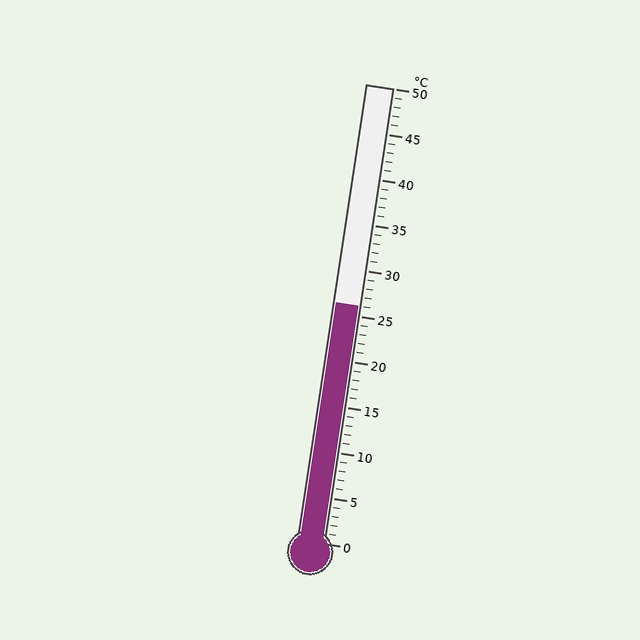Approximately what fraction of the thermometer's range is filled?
The thermometer is filled to approximately 50% of its range.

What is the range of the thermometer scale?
The thermometer scale ranges from 0°C to 50°C.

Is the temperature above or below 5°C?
The temperature is above 5°C.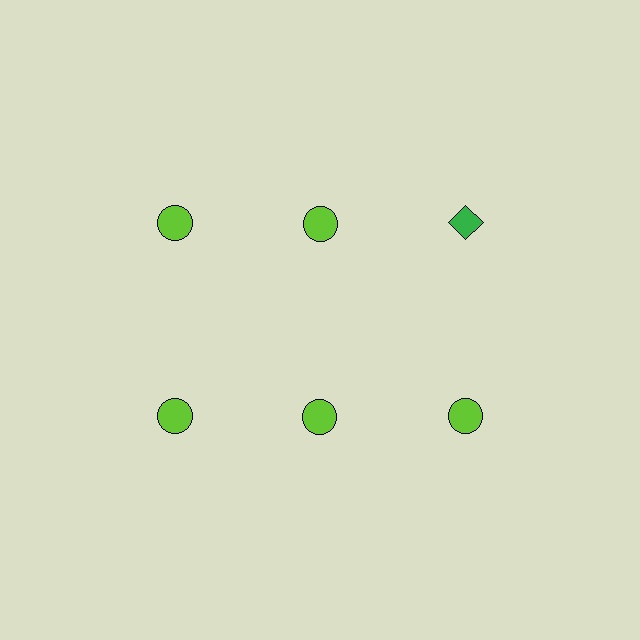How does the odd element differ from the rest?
It differs in both color (green instead of lime) and shape (diamond instead of circle).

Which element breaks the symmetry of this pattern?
The green diamond in the top row, center column breaks the symmetry. All other shapes are lime circles.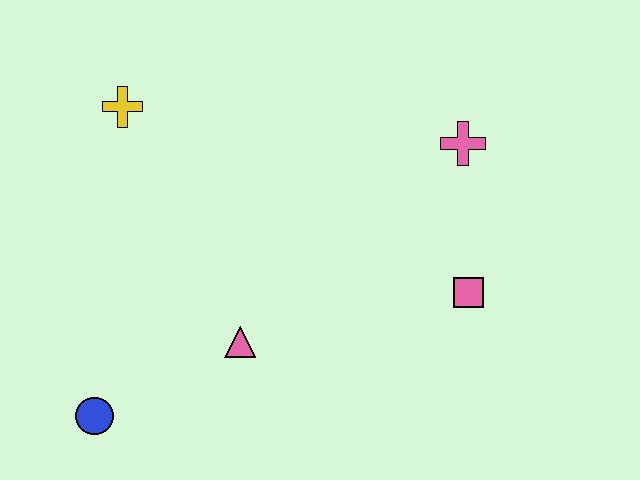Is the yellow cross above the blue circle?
Yes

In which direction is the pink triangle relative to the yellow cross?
The pink triangle is below the yellow cross.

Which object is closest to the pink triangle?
The blue circle is closest to the pink triangle.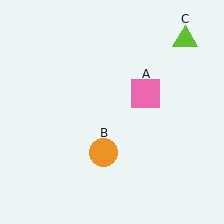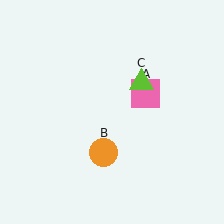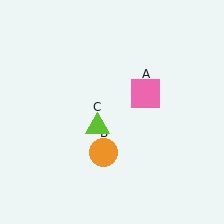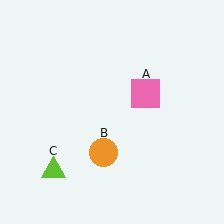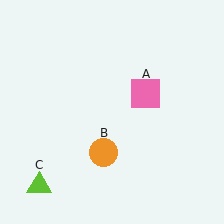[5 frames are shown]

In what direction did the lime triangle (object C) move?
The lime triangle (object C) moved down and to the left.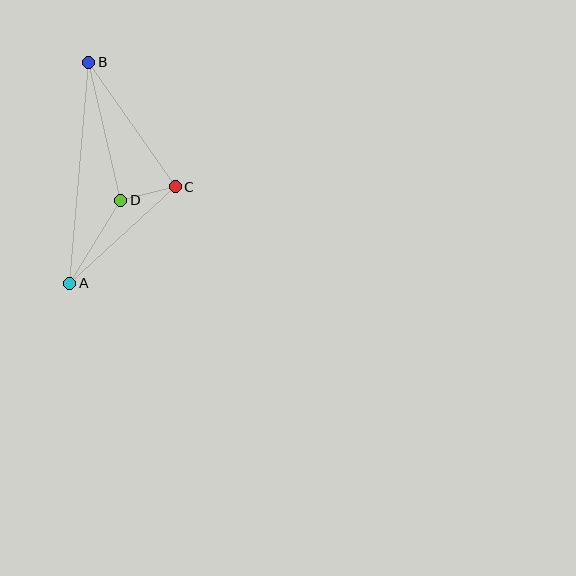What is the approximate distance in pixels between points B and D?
The distance between B and D is approximately 141 pixels.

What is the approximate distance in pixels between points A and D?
The distance between A and D is approximately 97 pixels.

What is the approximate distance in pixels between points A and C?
The distance between A and C is approximately 143 pixels.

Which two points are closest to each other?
Points C and D are closest to each other.